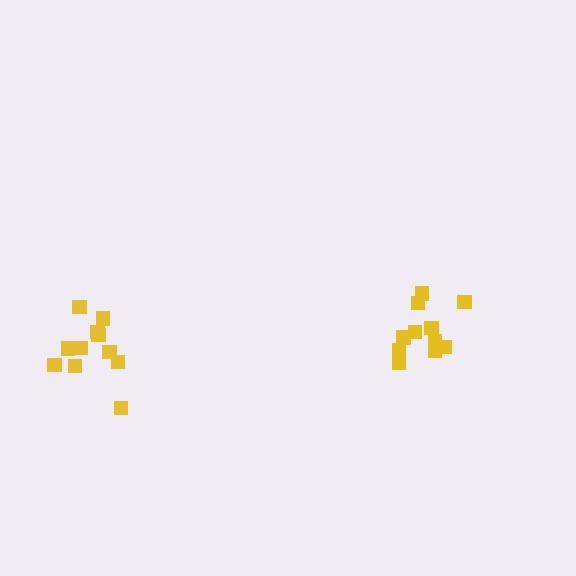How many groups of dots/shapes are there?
There are 2 groups.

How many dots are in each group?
Group 1: 11 dots, Group 2: 11 dots (22 total).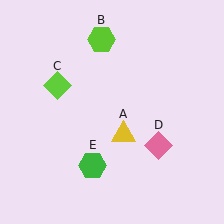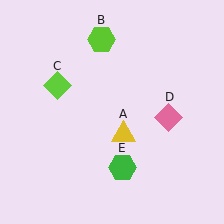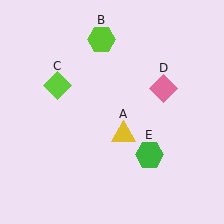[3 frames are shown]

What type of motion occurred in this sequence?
The pink diamond (object D), green hexagon (object E) rotated counterclockwise around the center of the scene.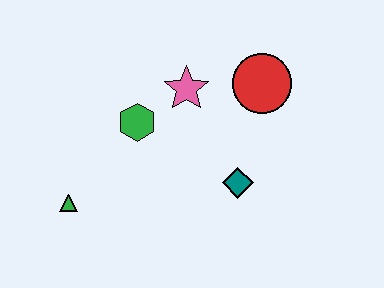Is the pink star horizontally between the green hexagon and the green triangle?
No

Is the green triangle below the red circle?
Yes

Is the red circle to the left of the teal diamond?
No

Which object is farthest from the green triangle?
The red circle is farthest from the green triangle.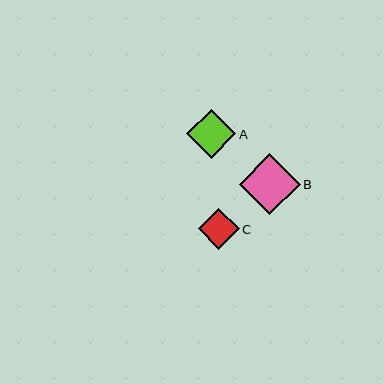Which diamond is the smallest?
Diamond C is the smallest with a size of approximately 41 pixels.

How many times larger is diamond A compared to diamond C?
Diamond A is approximately 1.2 times the size of diamond C.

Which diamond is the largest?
Diamond B is the largest with a size of approximately 61 pixels.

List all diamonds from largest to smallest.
From largest to smallest: B, A, C.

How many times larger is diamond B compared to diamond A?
Diamond B is approximately 1.2 times the size of diamond A.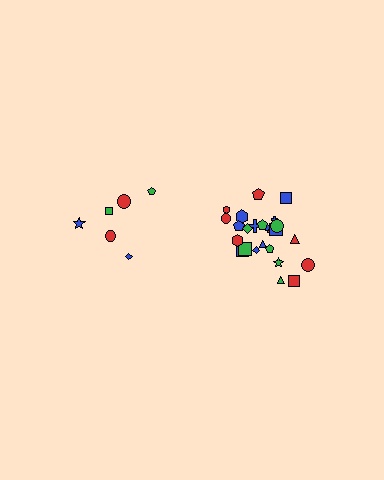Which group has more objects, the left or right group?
The right group.